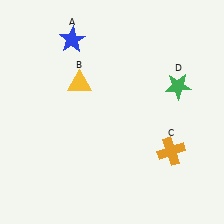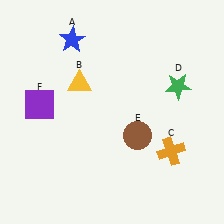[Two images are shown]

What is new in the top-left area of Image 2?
A purple square (F) was added in the top-left area of Image 2.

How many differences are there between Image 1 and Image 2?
There are 2 differences between the two images.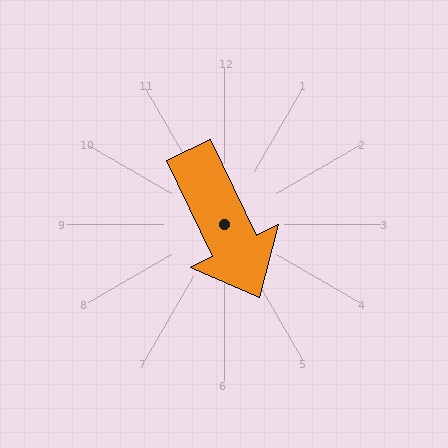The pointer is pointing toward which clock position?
Roughly 5 o'clock.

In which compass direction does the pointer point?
Southeast.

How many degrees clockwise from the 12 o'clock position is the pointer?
Approximately 154 degrees.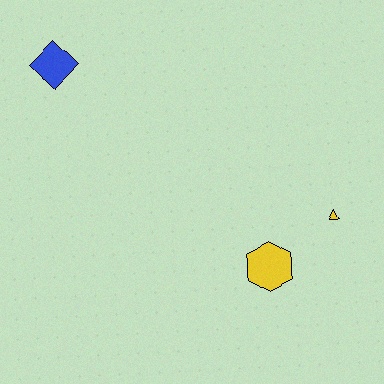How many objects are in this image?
There are 3 objects.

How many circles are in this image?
There are no circles.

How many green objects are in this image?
There are no green objects.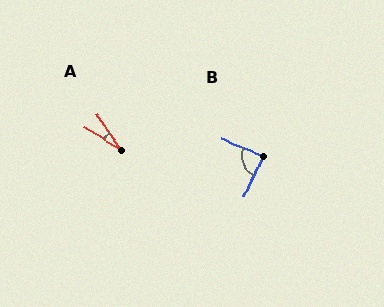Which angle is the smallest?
A, at approximately 23 degrees.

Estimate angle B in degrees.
Approximately 88 degrees.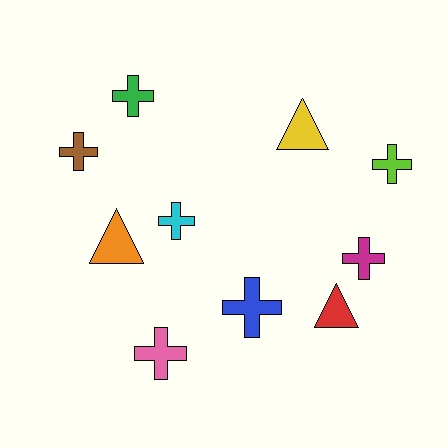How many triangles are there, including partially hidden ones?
There are 3 triangles.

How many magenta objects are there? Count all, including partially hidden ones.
There is 1 magenta object.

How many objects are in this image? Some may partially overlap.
There are 10 objects.